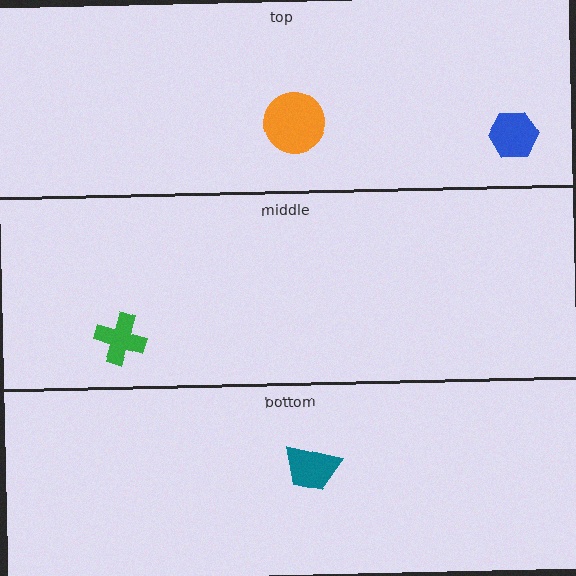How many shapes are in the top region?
2.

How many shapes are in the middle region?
1.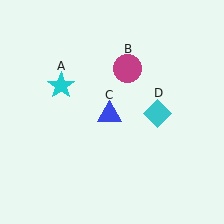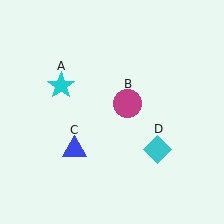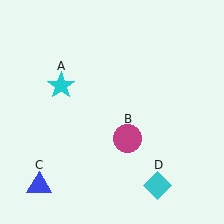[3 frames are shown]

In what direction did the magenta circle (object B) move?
The magenta circle (object B) moved down.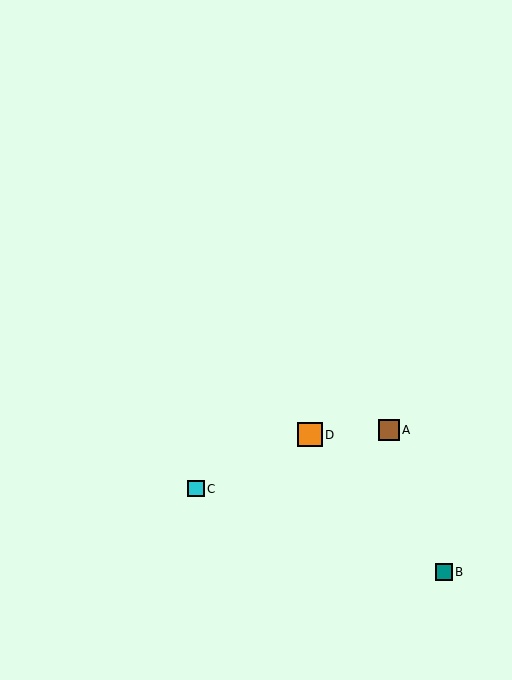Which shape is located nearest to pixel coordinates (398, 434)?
The brown square (labeled A) at (389, 430) is nearest to that location.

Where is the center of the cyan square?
The center of the cyan square is at (196, 489).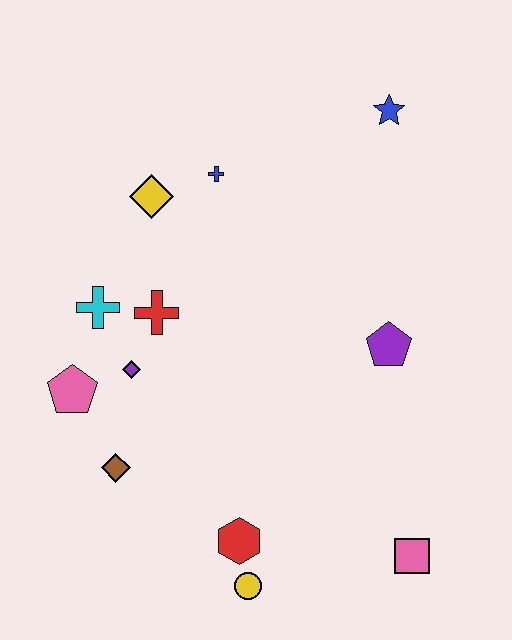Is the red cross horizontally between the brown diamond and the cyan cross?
No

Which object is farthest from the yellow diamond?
The pink square is farthest from the yellow diamond.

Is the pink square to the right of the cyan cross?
Yes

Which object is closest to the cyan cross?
The red cross is closest to the cyan cross.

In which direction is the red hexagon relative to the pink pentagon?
The red hexagon is to the right of the pink pentagon.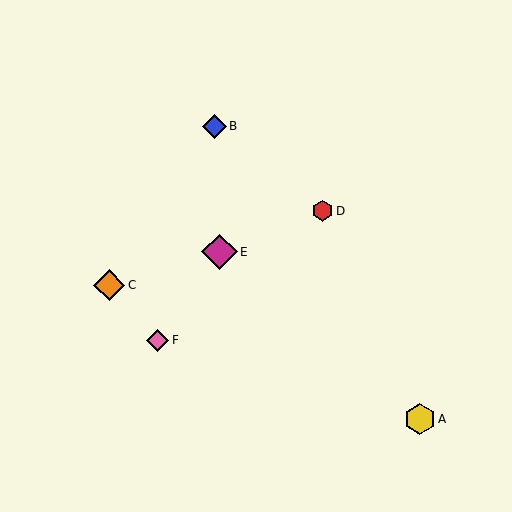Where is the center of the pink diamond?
The center of the pink diamond is at (158, 340).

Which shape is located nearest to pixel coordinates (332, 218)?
The red hexagon (labeled D) at (323, 211) is nearest to that location.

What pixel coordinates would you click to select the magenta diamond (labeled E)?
Click at (220, 252) to select the magenta diamond E.